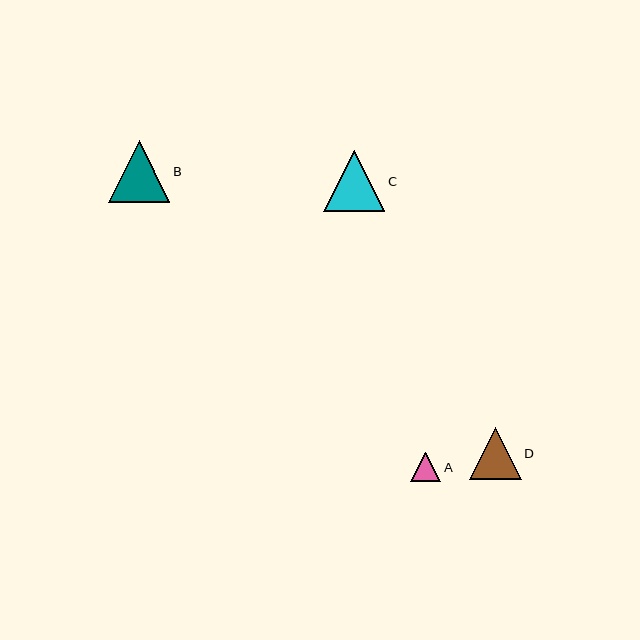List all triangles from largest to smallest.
From largest to smallest: B, C, D, A.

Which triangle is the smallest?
Triangle A is the smallest with a size of approximately 30 pixels.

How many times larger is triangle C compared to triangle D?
Triangle C is approximately 1.2 times the size of triangle D.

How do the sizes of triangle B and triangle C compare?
Triangle B and triangle C are approximately the same size.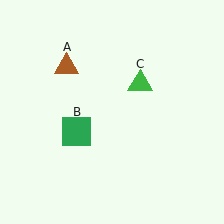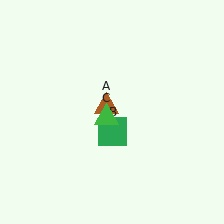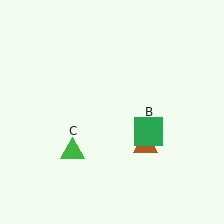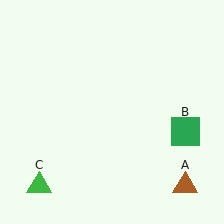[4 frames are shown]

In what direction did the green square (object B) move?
The green square (object B) moved right.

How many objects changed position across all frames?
3 objects changed position: brown triangle (object A), green square (object B), green triangle (object C).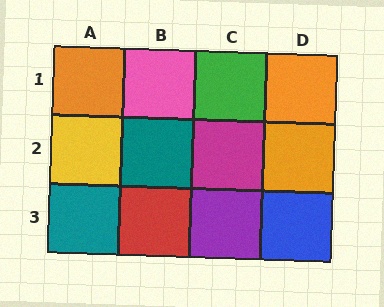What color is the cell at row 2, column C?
Magenta.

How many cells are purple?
1 cell is purple.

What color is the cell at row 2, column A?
Yellow.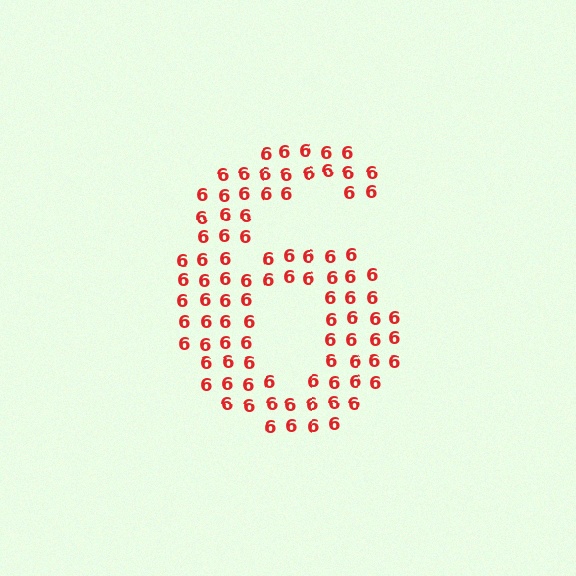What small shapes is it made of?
It is made of small digit 6's.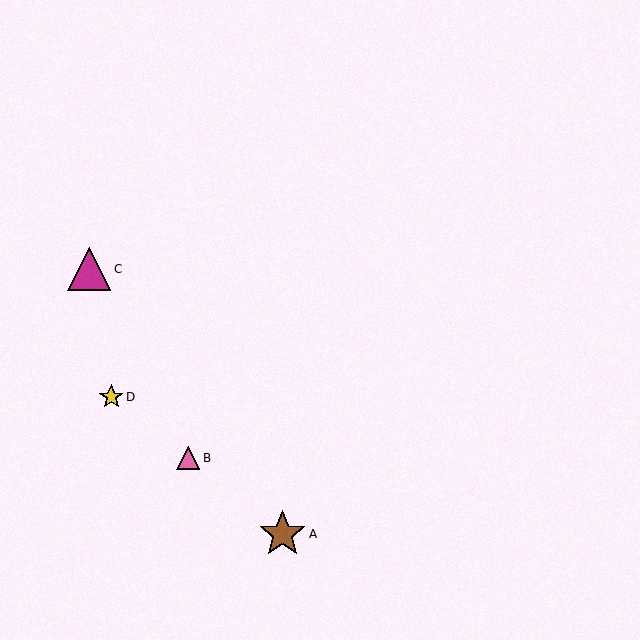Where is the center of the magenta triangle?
The center of the magenta triangle is at (89, 269).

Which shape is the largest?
The brown star (labeled A) is the largest.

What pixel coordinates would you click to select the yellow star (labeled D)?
Click at (111, 397) to select the yellow star D.